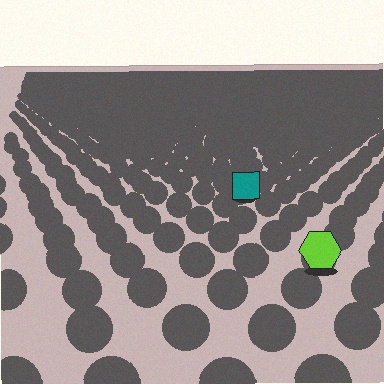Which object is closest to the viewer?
The lime hexagon is closest. The texture marks near it are larger and more spread out.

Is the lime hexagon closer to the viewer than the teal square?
Yes. The lime hexagon is closer — you can tell from the texture gradient: the ground texture is coarser near it.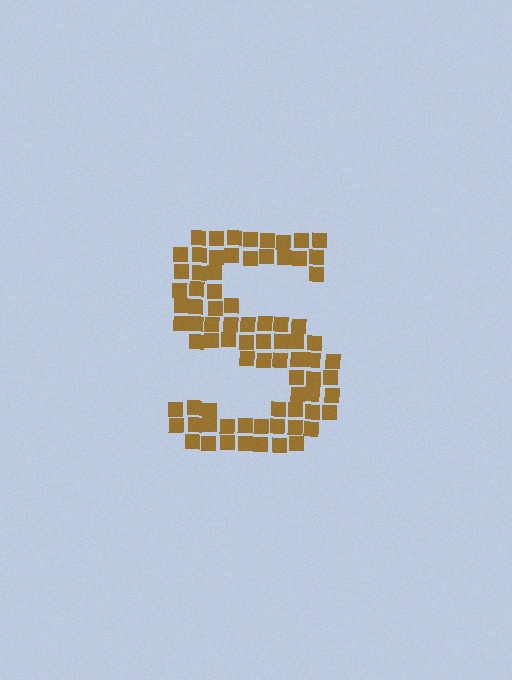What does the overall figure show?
The overall figure shows the letter S.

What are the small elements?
The small elements are squares.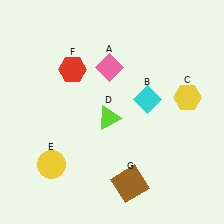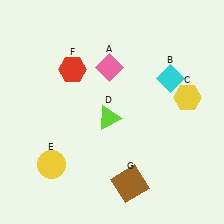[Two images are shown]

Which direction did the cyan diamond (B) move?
The cyan diamond (B) moved right.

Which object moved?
The cyan diamond (B) moved right.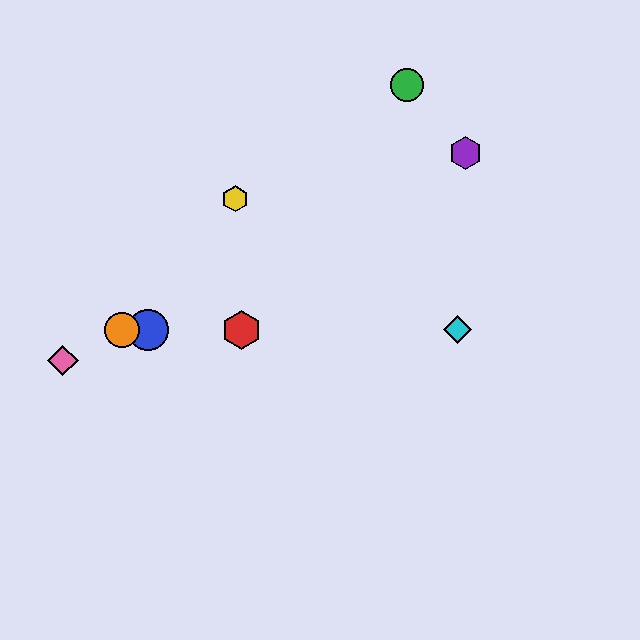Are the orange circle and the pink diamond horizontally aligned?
No, the orange circle is at y≈330 and the pink diamond is at y≈360.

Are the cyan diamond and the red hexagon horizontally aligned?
Yes, both are at y≈330.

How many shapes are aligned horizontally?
4 shapes (the red hexagon, the blue circle, the orange circle, the cyan diamond) are aligned horizontally.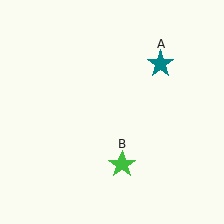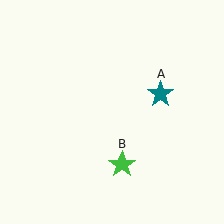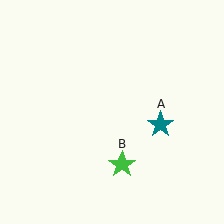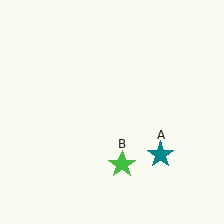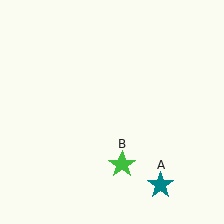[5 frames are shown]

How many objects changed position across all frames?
1 object changed position: teal star (object A).